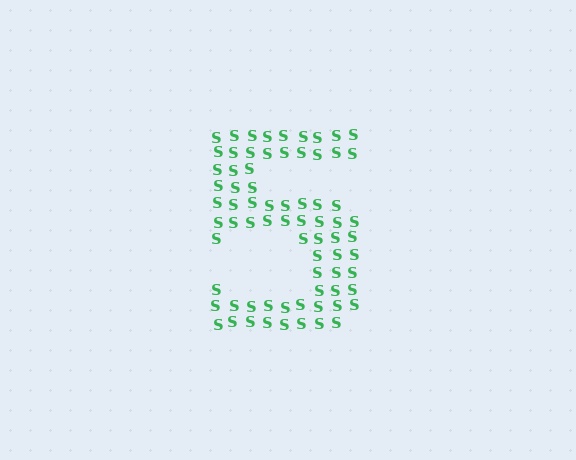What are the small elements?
The small elements are letter S's.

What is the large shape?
The large shape is the digit 5.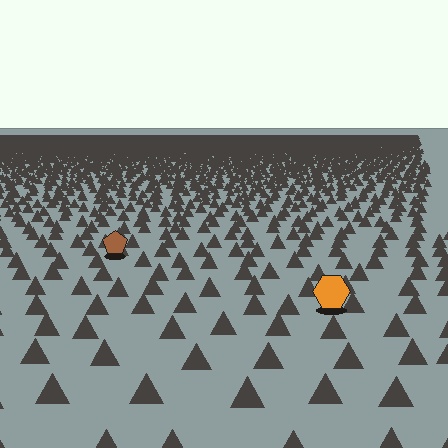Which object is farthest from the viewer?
The brown pentagon is farthest from the viewer. It appears smaller and the ground texture around it is denser.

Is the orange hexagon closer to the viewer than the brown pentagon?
Yes. The orange hexagon is closer — you can tell from the texture gradient: the ground texture is coarser near it.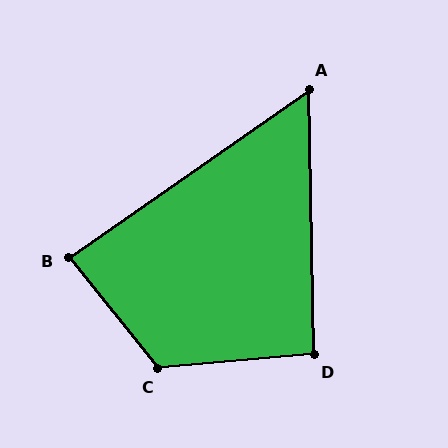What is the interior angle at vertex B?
Approximately 86 degrees (approximately right).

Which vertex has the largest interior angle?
C, at approximately 124 degrees.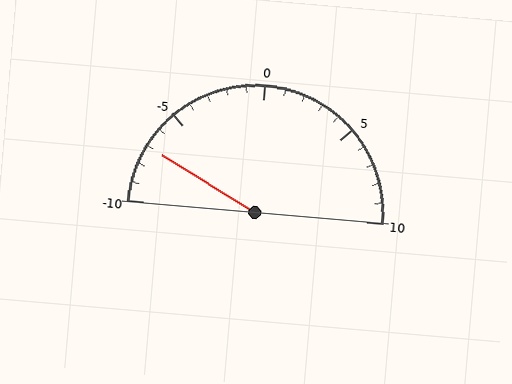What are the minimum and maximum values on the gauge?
The gauge ranges from -10 to 10.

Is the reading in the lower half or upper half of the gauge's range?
The reading is in the lower half of the range (-10 to 10).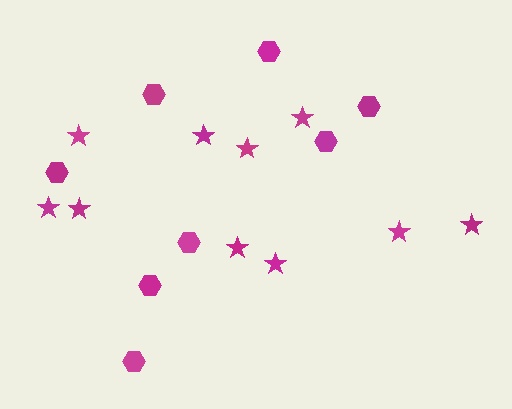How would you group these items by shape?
There are 2 groups: one group of hexagons (8) and one group of stars (10).